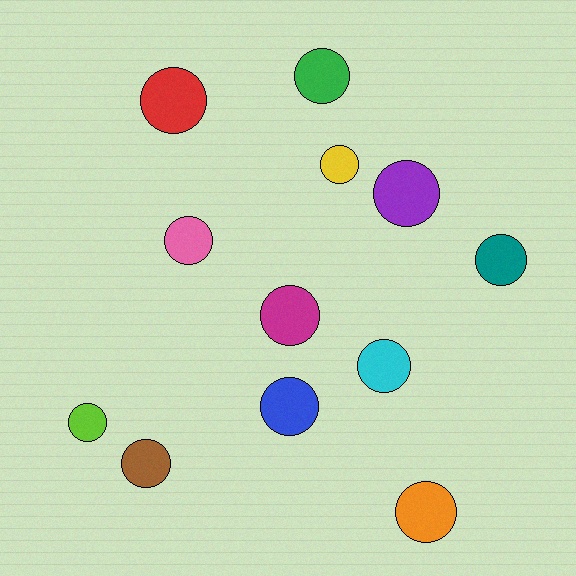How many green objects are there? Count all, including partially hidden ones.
There is 1 green object.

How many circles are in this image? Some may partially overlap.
There are 12 circles.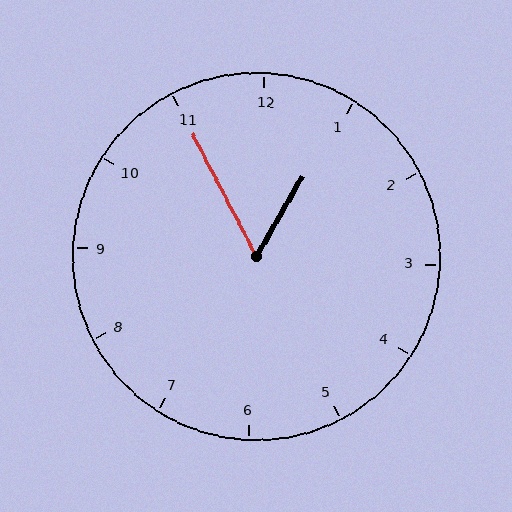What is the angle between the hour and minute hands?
Approximately 58 degrees.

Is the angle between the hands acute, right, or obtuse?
It is acute.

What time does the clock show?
12:55.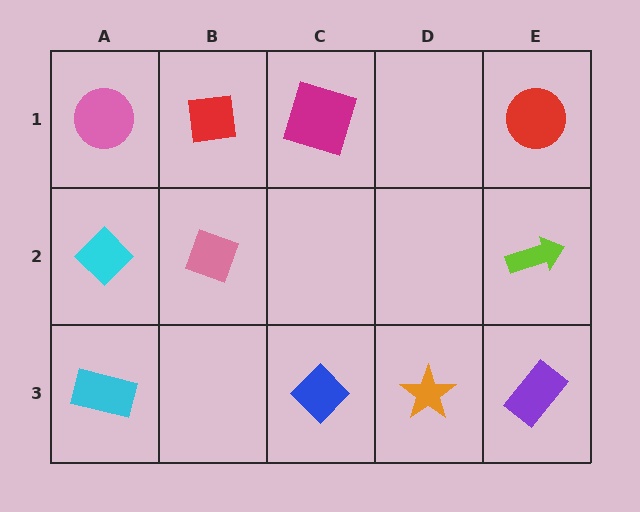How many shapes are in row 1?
4 shapes.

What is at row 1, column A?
A pink circle.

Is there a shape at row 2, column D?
No, that cell is empty.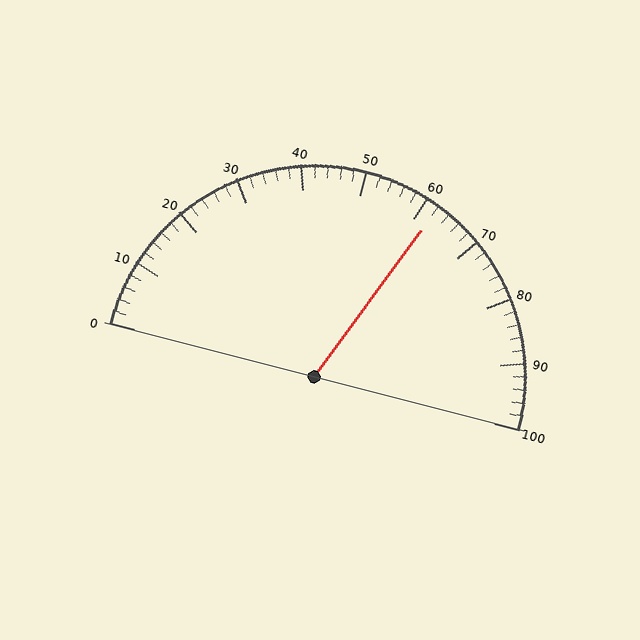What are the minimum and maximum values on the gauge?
The gauge ranges from 0 to 100.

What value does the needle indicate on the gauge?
The needle indicates approximately 62.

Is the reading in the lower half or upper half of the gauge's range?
The reading is in the upper half of the range (0 to 100).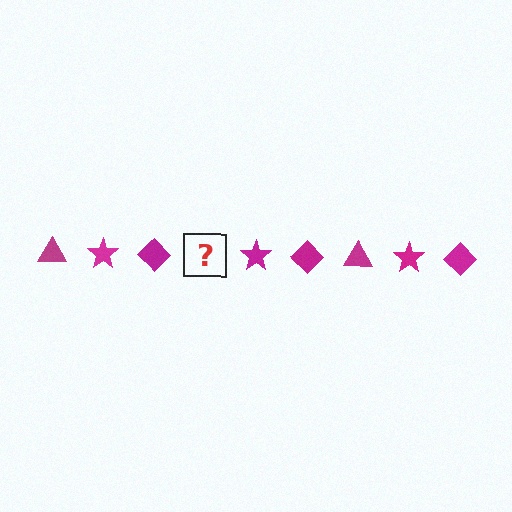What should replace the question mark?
The question mark should be replaced with a magenta triangle.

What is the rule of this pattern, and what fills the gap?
The rule is that the pattern cycles through triangle, star, diamond shapes in magenta. The gap should be filled with a magenta triangle.